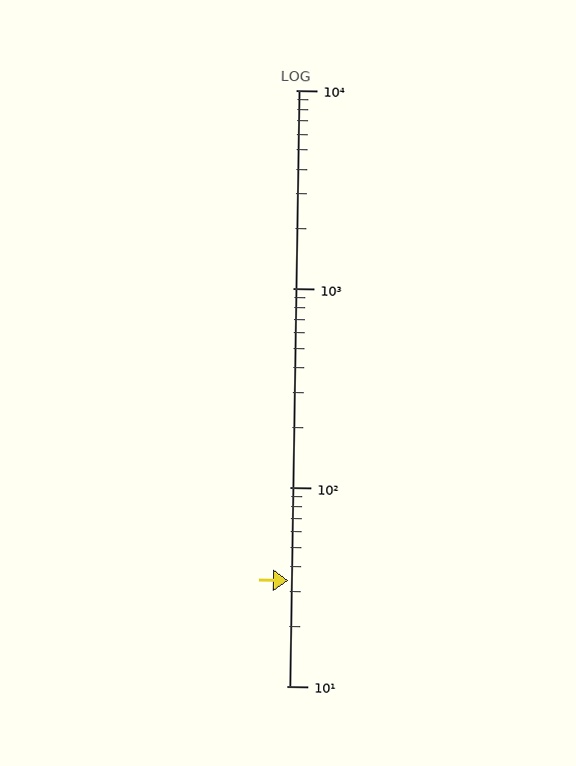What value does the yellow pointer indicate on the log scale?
The pointer indicates approximately 34.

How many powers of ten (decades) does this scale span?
The scale spans 3 decades, from 10 to 10000.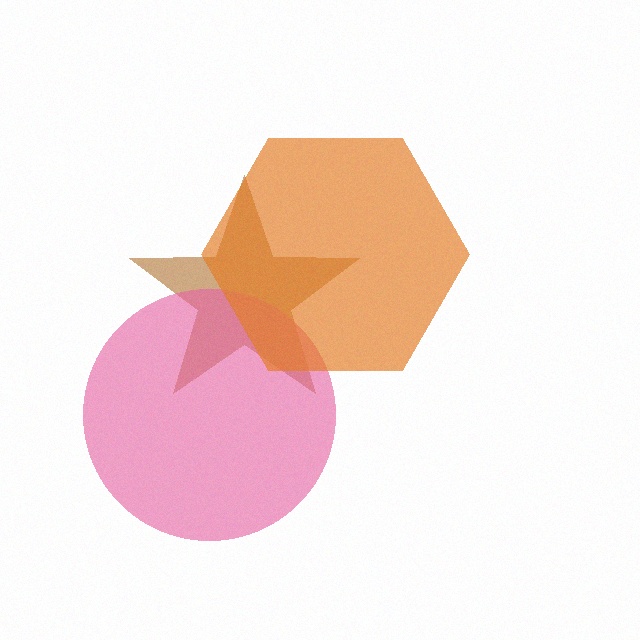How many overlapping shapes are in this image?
There are 3 overlapping shapes in the image.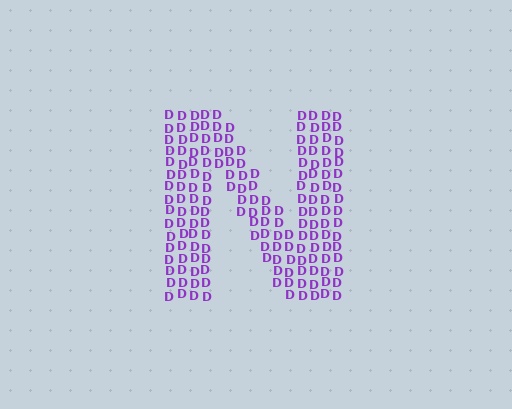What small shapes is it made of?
It is made of small letter D's.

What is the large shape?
The large shape is the letter N.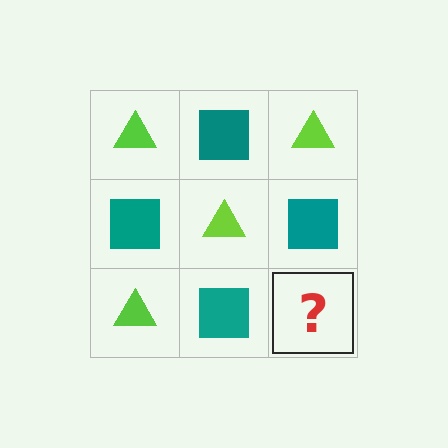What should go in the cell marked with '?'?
The missing cell should contain a lime triangle.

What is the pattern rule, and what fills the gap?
The rule is that it alternates lime triangle and teal square in a checkerboard pattern. The gap should be filled with a lime triangle.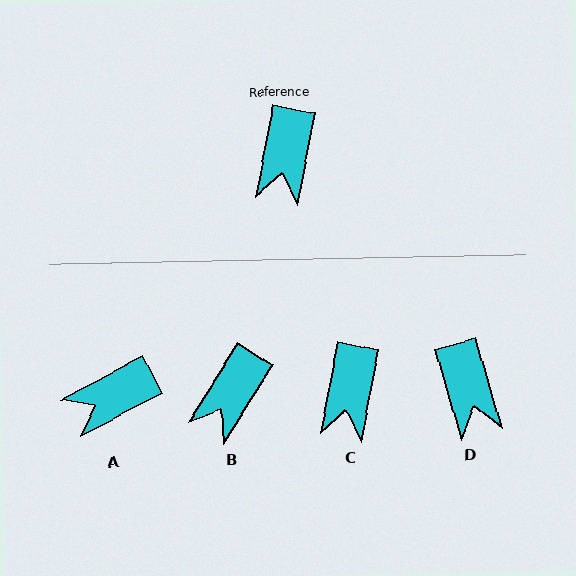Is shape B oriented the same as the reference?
No, it is off by about 21 degrees.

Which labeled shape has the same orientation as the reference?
C.